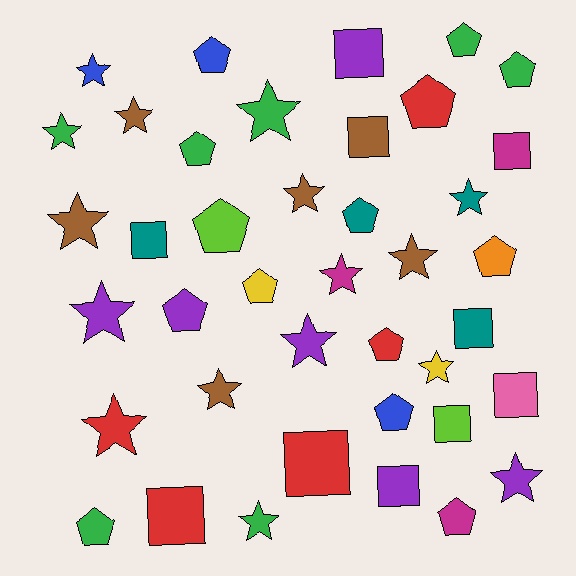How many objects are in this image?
There are 40 objects.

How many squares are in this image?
There are 10 squares.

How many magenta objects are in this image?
There are 3 magenta objects.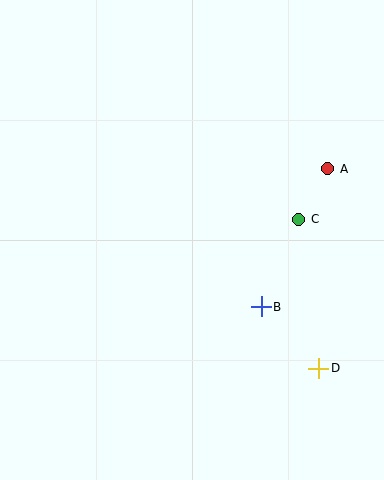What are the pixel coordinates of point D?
Point D is at (319, 368).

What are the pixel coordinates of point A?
Point A is at (328, 169).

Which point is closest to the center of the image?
Point B at (261, 307) is closest to the center.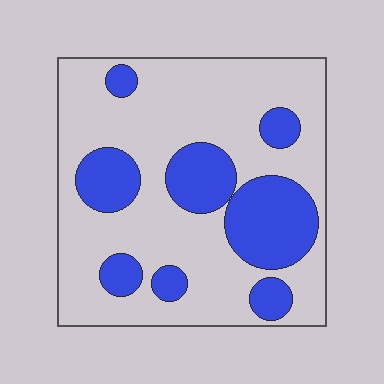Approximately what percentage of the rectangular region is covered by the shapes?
Approximately 30%.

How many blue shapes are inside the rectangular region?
8.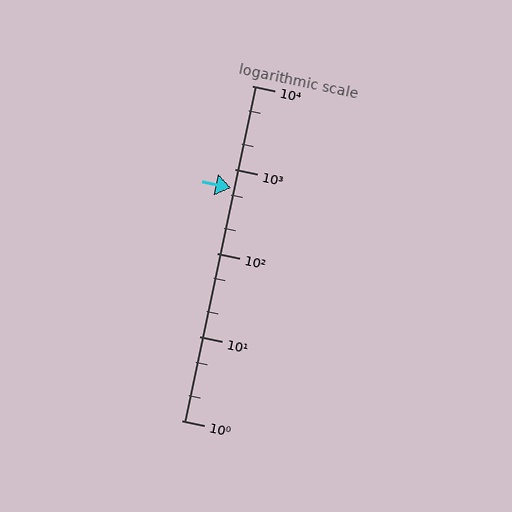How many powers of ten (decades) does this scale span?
The scale spans 4 decades, from 1 to 10000.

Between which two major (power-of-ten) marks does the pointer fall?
The pointer is between 100 and 1000.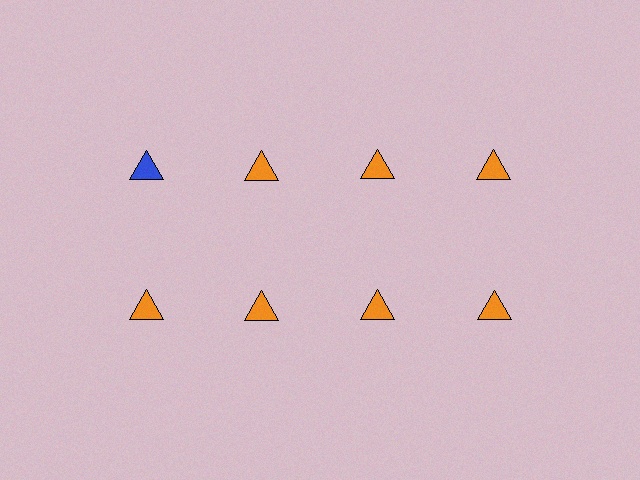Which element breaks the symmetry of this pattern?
The blue triangle in the top row, leftmost column breaks the symmetry. All other shapes are orange triangles.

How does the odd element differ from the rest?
It has a different color: blue instead of orange.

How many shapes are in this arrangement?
There are 8 shapes arranged in a grid pattern.